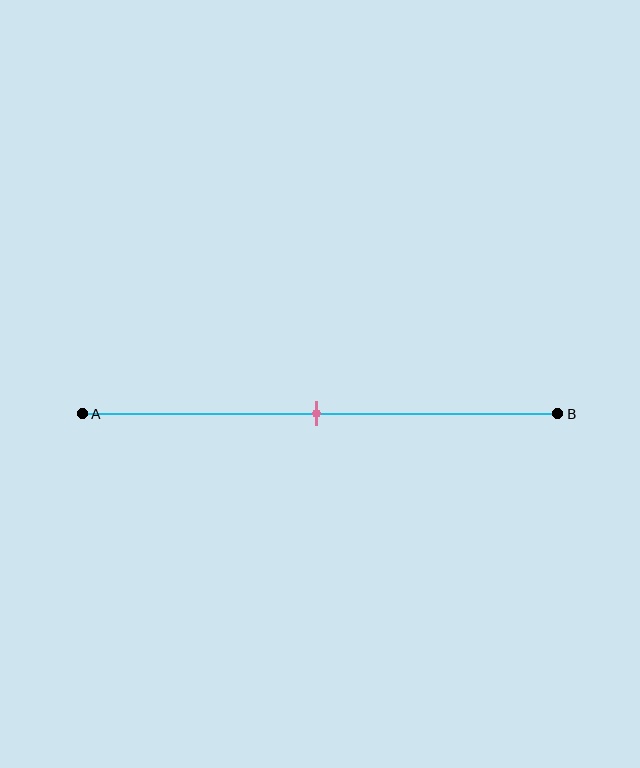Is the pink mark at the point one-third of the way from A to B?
No, the mark is at about 50% from A, not at the 33% one-third point.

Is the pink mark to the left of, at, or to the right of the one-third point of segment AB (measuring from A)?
The pink mark is to the right of the one-third point of segment AB.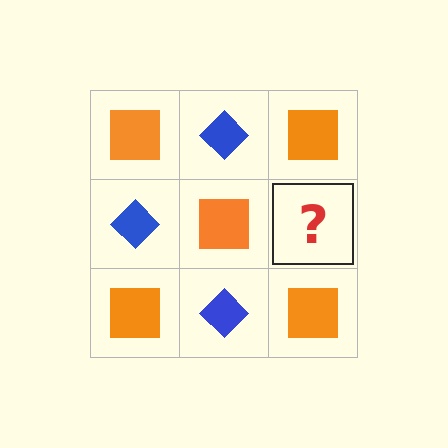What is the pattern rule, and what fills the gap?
The rule is that it alternates orange square and blue diamond in a checkerboard pattern. The gap should be filled with a blue diamond.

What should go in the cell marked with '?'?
The missing cell should contain a blue diamond.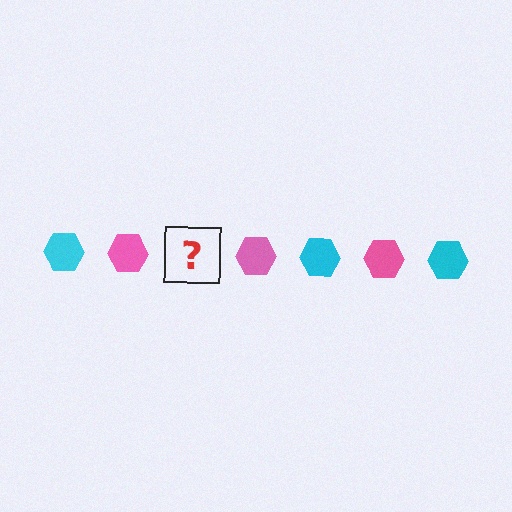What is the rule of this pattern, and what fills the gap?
The rule is that the pattern cycles through cyan, pink hexagons. The gap should be filled with a cyan hexagon.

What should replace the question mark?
The question mark should be replaced with a cyan hexagon.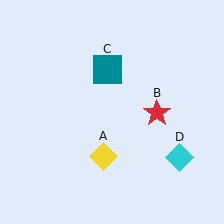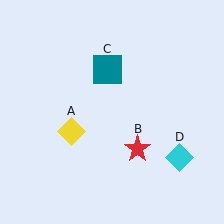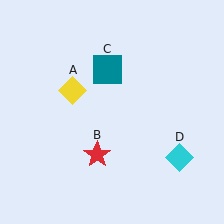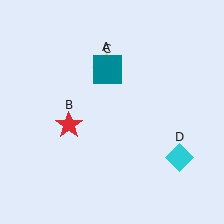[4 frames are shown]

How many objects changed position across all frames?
2 objects changed position: yellow diamond (object A), red star (object B).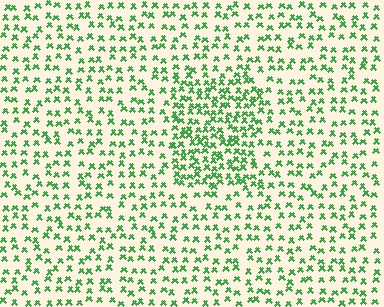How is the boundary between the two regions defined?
The boundary is defined by a change in element density (approximately 1.8x ratio). All elements are the same color, size, and shape.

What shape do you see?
I see a rectangle.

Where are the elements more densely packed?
The elements are more densely packed inside the rectangle boundary.